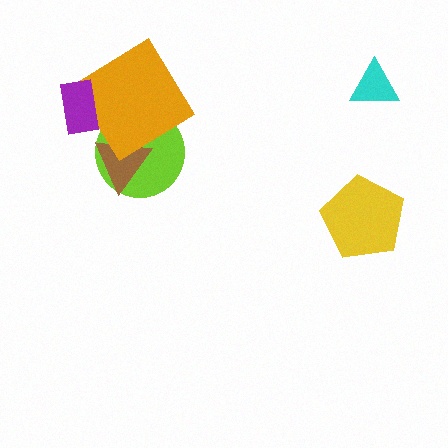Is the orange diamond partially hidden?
Yes, it is partially covered by another shape.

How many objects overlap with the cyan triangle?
0 objects overlap with the cyan triangle.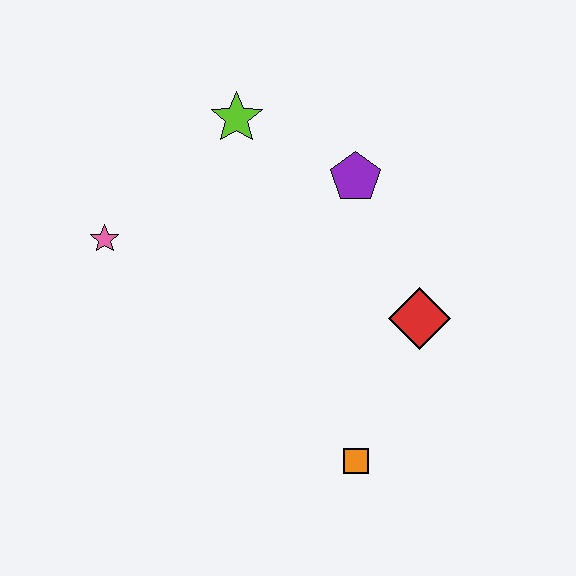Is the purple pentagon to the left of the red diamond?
Yes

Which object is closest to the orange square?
The red diamond is closest to the orange square.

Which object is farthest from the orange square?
The lime star is farthest from the orange square.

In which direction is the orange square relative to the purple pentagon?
The orange square is below the purple pentagon.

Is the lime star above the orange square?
Yes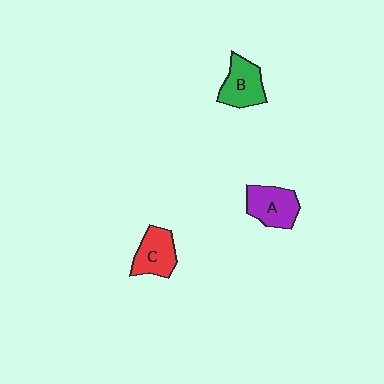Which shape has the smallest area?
Shape C (red).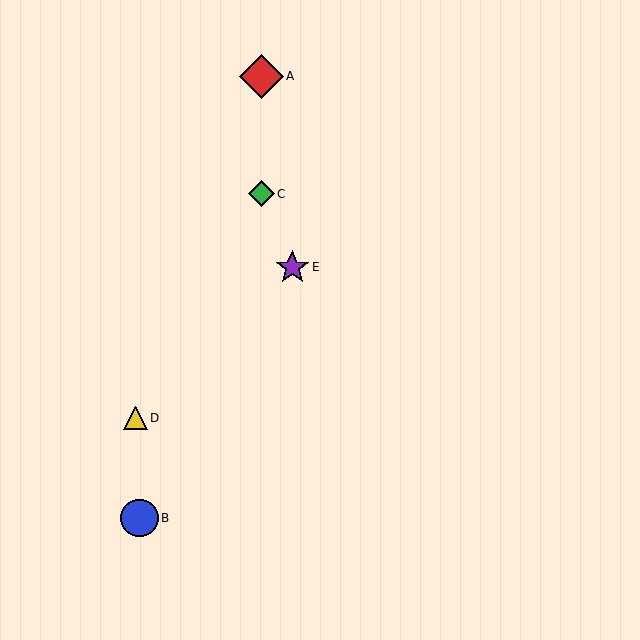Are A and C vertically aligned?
Yes, both are at x≈261.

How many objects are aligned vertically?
2 objects (A, C) are aligned vertically.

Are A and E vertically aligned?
No, A is at x≈261 and E is at x≈292.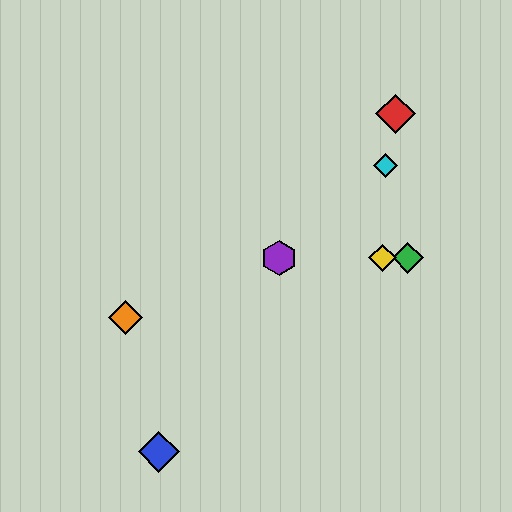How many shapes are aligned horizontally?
3 shapes (the green diamond, the yellow diamond, the purple hexagon) are aligned horizontally.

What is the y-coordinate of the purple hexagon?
The purple hexagon is at y≈258.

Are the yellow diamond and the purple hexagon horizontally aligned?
Yes, both are at y≈258.